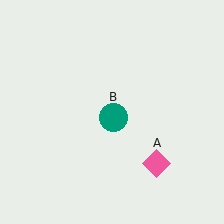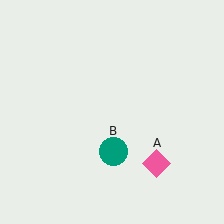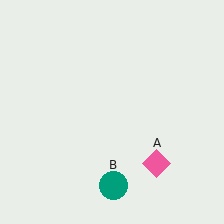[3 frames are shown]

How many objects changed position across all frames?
1 object changed position: teal circle (object B).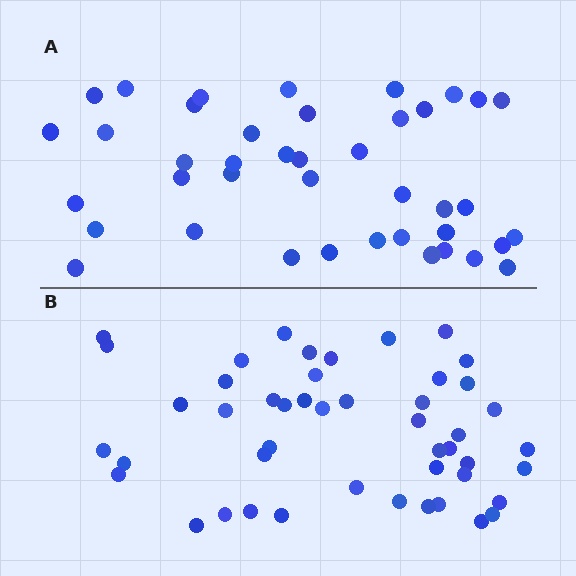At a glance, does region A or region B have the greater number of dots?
Region B (the bottom region) has more dots.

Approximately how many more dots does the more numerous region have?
Region B has about 6 more dots than region A.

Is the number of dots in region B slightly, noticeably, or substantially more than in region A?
Region B has only slightly more — the two regions are fairly close. The ratio is roughly 1.1 to 1.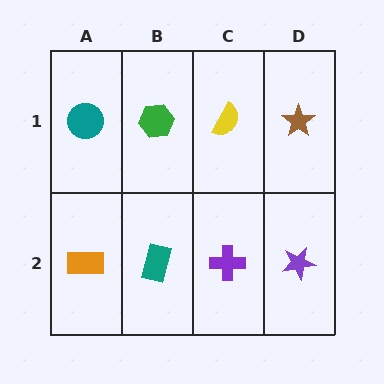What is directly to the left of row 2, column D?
A purple cross.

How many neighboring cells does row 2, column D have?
2.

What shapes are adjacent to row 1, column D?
A purple star (row 2, column D), a yellow semicircle (row 1, column C).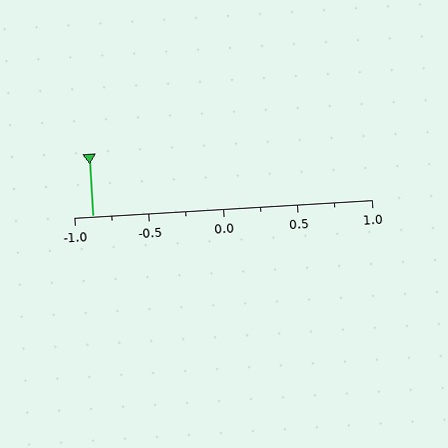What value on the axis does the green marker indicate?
The marker indicates approximately -0.88.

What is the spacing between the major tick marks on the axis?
The major ticks are spaced 0.5 apart.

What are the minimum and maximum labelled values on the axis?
The axis runs from -1.0 to 1.0.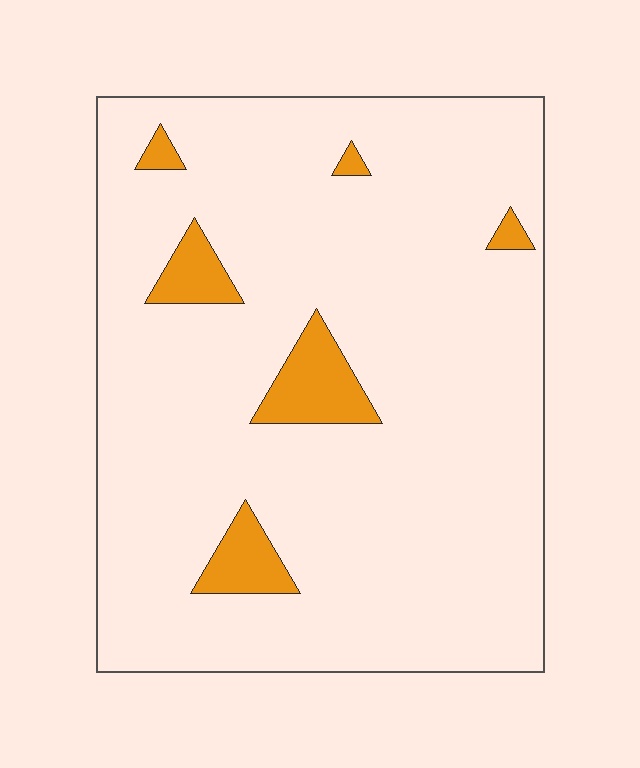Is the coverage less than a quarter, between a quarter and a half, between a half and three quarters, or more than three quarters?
Less than a quarter.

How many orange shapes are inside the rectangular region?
6.